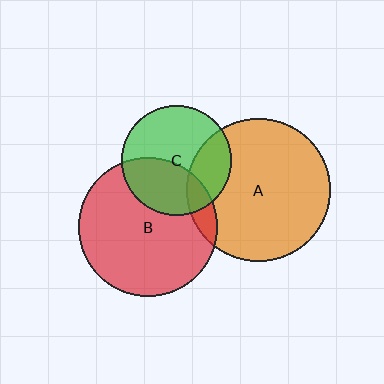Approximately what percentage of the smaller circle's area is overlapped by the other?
Approximately 40%.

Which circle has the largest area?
Circle A (orange).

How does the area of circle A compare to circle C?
Approximately 1.7 times.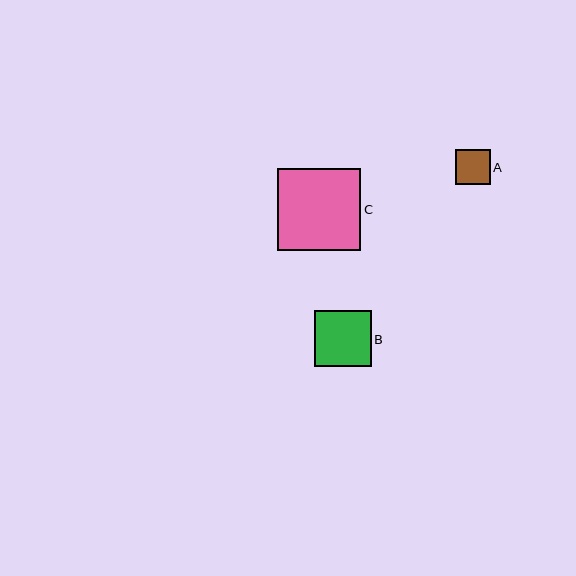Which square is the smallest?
Square A is the smallest with a size of approximately 35 pixels.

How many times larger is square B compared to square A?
Square B is approximately 1.6 times the size of square A.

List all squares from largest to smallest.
From largest to smallest: C, B, A.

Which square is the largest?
Square C is the largest with a size of approximately 83 pixels.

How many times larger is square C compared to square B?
Square C is approximately 1.5 times the size of square B.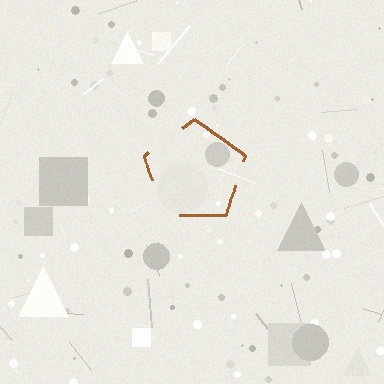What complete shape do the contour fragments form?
The contour fragments form a pentagon.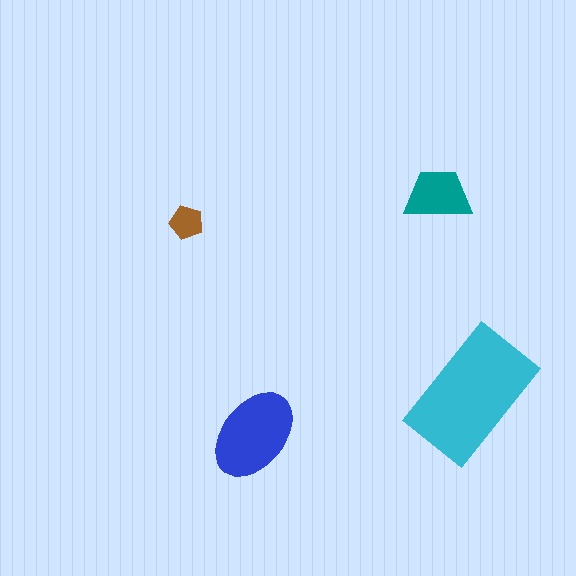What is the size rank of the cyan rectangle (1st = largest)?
1st.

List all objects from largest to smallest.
The cyan rectangle, the blue ellipse, the teal trapezoid, the brown pentagon.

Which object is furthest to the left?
The brown pentagon is leftmost.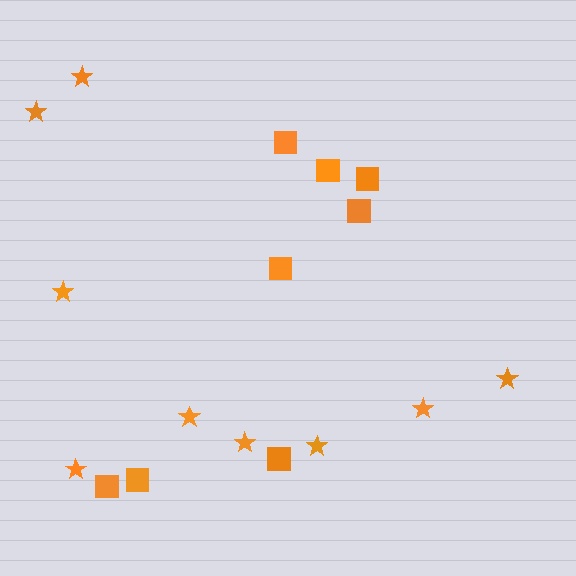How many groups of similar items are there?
There are 2 groups: one group of squares (8) and one group of stars (9).